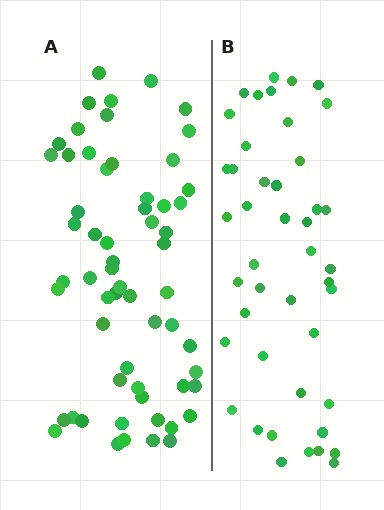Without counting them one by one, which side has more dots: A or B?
Region A (the left region) has more dots.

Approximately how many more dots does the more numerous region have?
Region A has approximately 15 more dots than region B.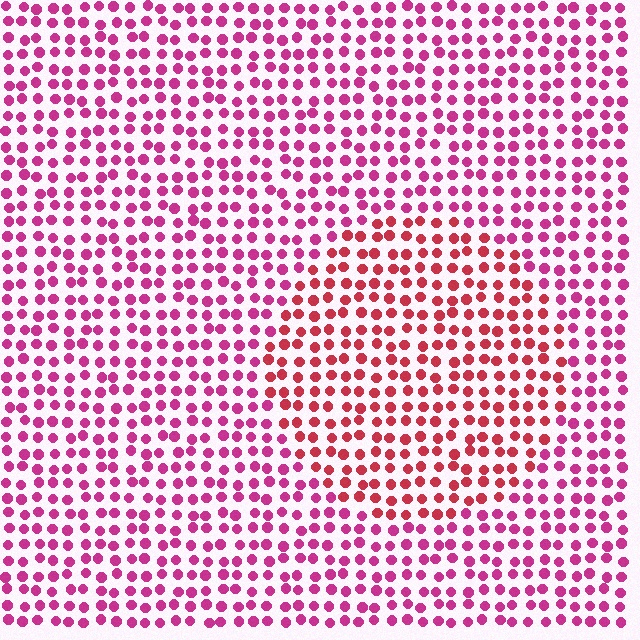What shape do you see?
I see a circle.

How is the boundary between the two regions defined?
The boundary is defined purely by a slight shift in hue (about 29 degrees). Spacing, size, and orientation are identical on both sides.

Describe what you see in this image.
The image is filled with small magenta elements in a uniform arrangement. A circle-shaped region is visible where the elements are tinted to a slightly different hue, forming a subtle color boundary.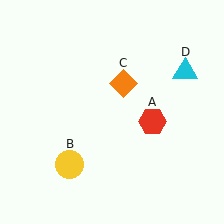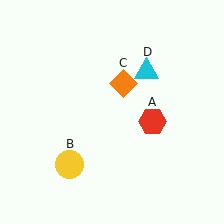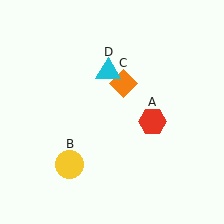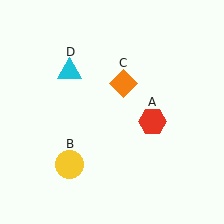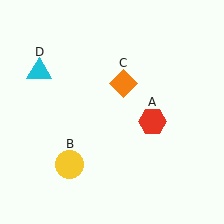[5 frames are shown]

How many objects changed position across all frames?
1 object changed position: cyan triangle (object D).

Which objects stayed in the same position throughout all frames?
Red hexagon (object A) and yellow circle (object B) and orange diamond (object C) remained stationary.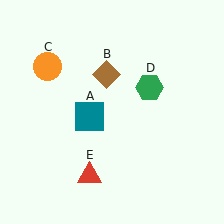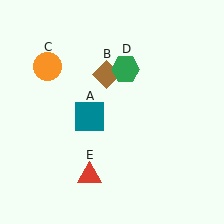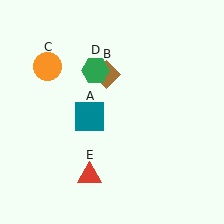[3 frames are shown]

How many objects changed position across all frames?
1 object changed position: green hexagon (object D).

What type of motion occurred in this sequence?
The green hexagon (object D) rotated counterclockwise around the center of the scene.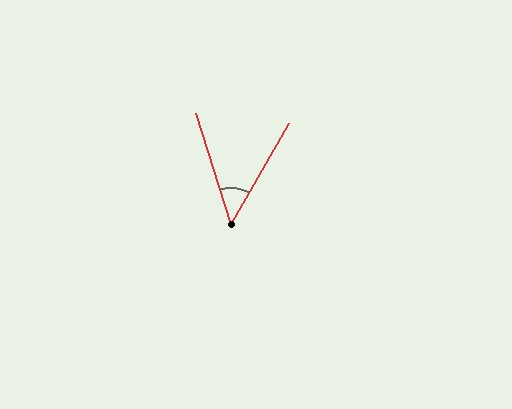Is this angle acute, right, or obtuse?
It is acute.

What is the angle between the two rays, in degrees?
Approximately 47 degrees.